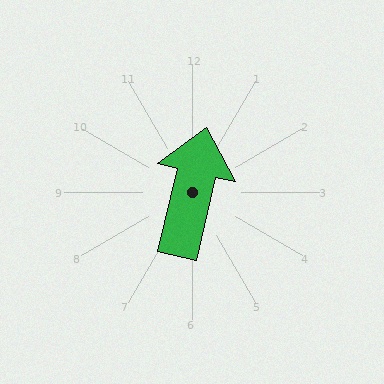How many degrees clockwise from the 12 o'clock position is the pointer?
Approximately 13 degrees.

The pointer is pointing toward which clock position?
Roughly 12 o'clock.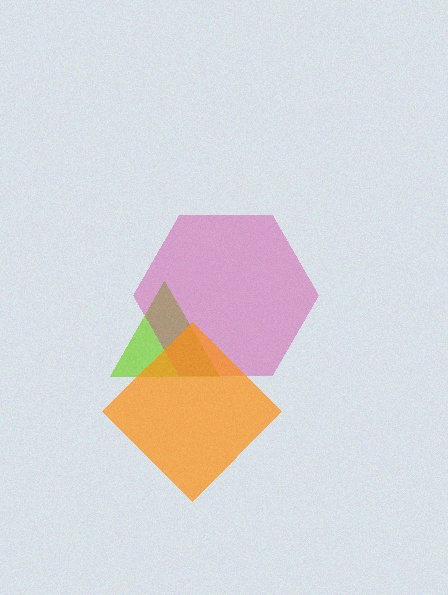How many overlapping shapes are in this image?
There are 3 overlapping shapes in the image.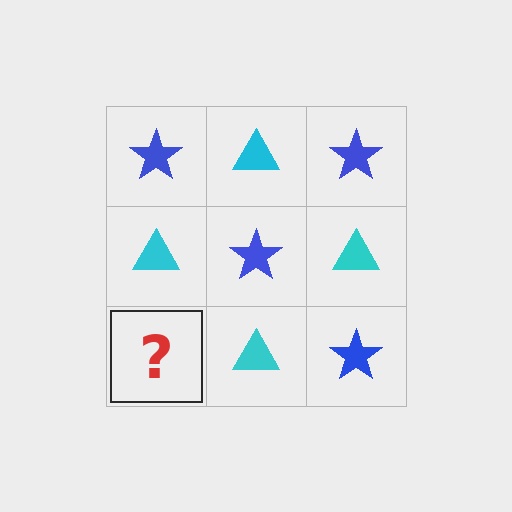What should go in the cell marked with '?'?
The missing cell should contain a blue star.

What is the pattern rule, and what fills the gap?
The rule is that it alternates blue star and cyan triangle in a checkerboard pattern. The gap should be filled with a blue star.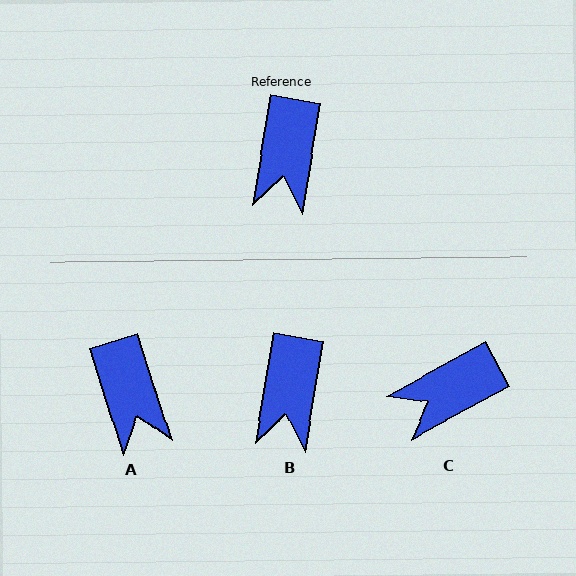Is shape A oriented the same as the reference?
No, it is off by about 27 degrees.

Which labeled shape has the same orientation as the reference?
B.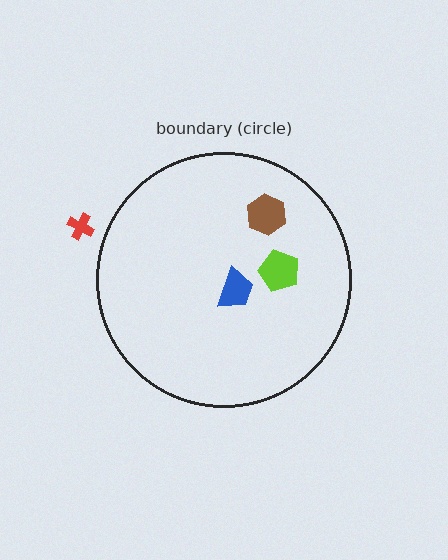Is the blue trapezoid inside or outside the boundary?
Inside.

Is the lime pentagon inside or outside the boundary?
Inside.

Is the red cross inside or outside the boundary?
Outside.